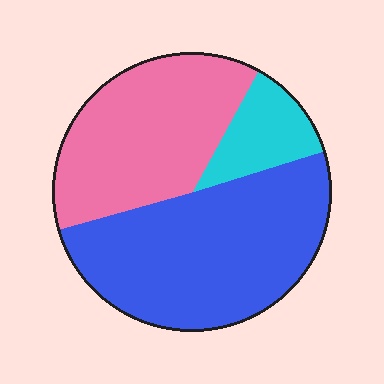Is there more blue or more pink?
Blue.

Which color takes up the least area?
Cyan, at roughly 10%.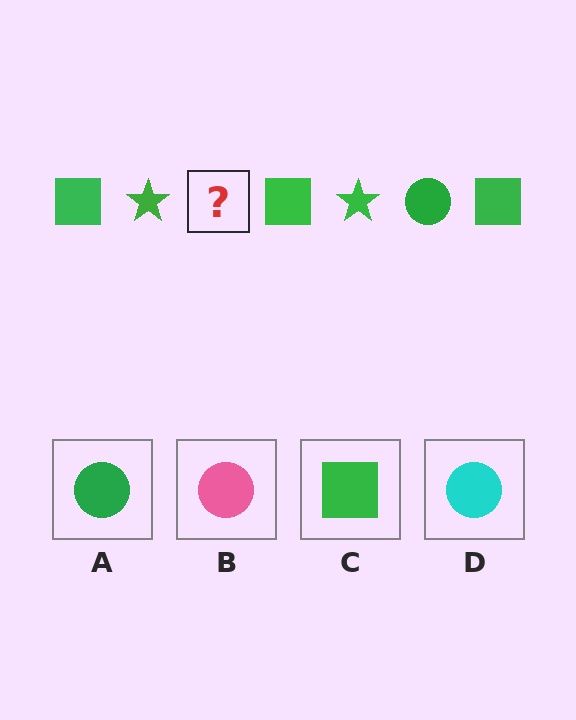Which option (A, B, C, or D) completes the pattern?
A.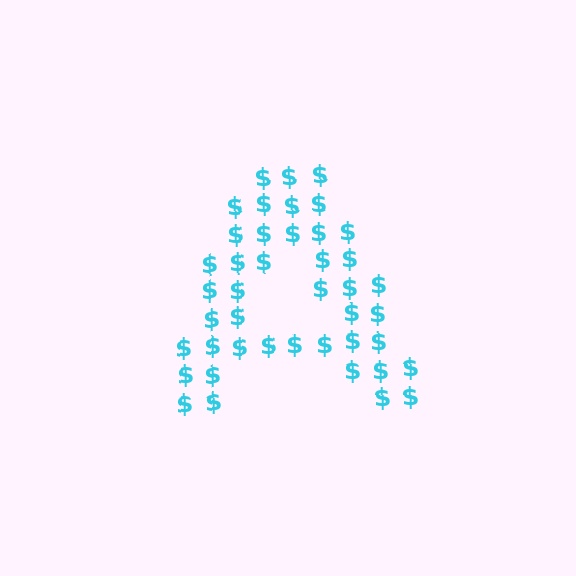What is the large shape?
The large shape is the letter A.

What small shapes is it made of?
It is made of small dollar signs.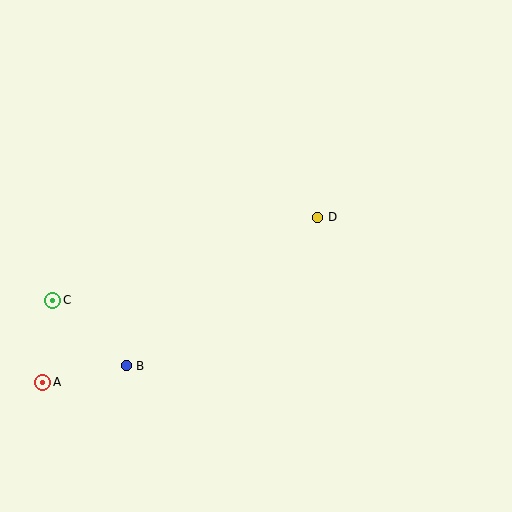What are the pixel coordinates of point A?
Point A is at (43, 382).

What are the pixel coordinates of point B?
Point B is at (126, 366).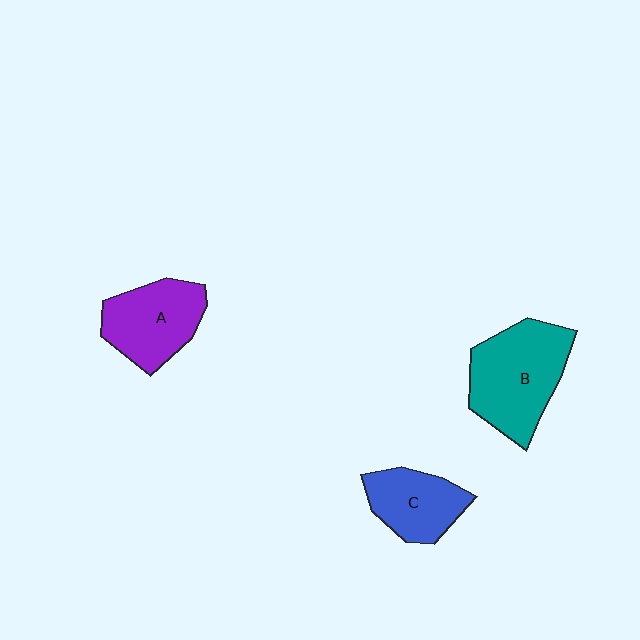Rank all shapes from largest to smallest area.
From largest to smallest: B (teal), A (purple), C (blue).